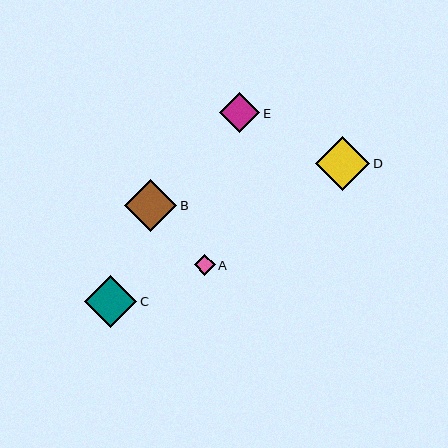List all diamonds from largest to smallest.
From largest to smallest: D, B, C, E, A.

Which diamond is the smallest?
Diamond A is the smallest with a size of approximately 21 pixels.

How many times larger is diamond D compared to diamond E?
Diamond D is approximately 1.3 times the size of diamond E.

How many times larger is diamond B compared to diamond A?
Diamond B is approximately 2.5 times the size of diamond A.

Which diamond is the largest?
Diamond D is the largest with a size of approximately 54 pixels.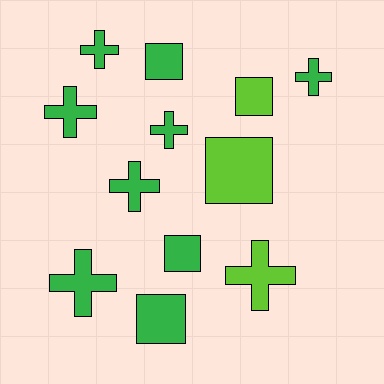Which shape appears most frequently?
Cross, with 7 objects.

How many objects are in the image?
There are 12 objects.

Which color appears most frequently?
Green, with 9 objects.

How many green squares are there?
There are 3 green squares.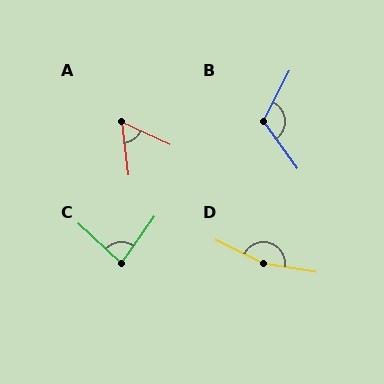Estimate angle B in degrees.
Approximately 117 degrees.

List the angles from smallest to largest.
A (59°), C (83°), B (117°), D (163°).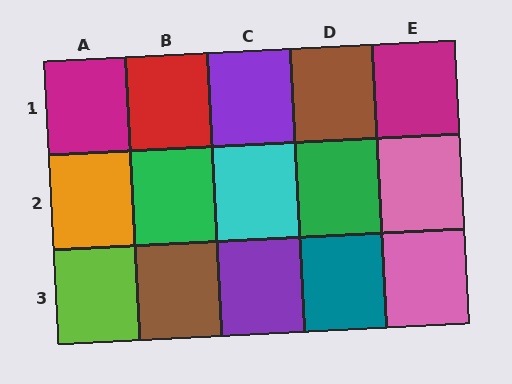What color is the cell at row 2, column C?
Cyan.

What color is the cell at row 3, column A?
Lime.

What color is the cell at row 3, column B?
Brown.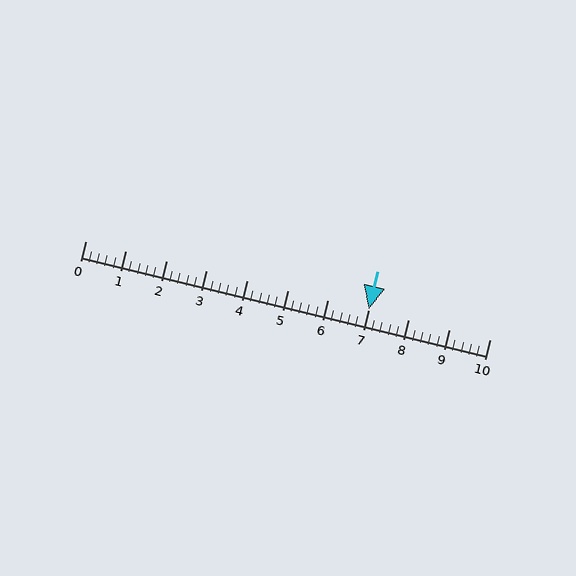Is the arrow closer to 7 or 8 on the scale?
The arrow is closer to 7.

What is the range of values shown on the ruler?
The ruler shows values from 0 to 10.